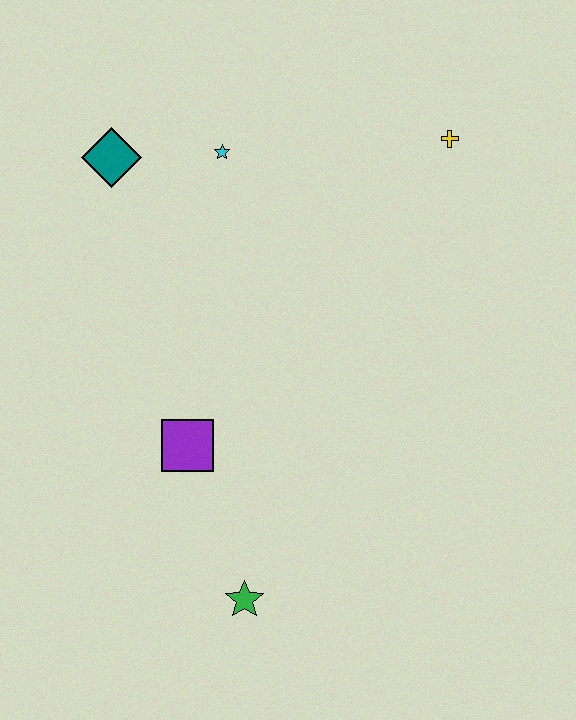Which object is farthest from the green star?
The yellow cross is farthest from the green star.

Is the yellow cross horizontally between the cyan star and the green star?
No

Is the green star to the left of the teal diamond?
No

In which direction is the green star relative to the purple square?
The green star is below the purple square.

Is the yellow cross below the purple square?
No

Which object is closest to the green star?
The purple square is closest to the green star.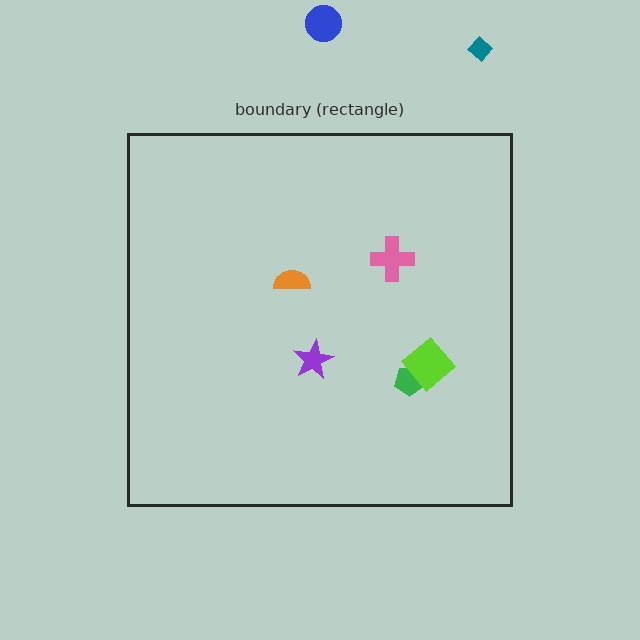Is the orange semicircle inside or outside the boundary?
Inside.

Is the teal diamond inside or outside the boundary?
Outside.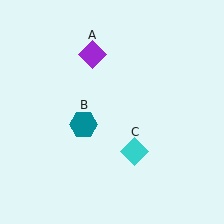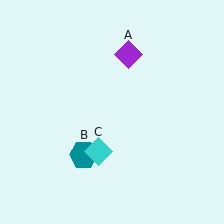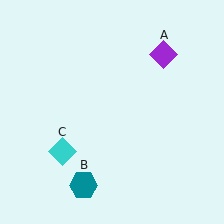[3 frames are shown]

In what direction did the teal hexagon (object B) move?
The teal hexagon (object B) moved down.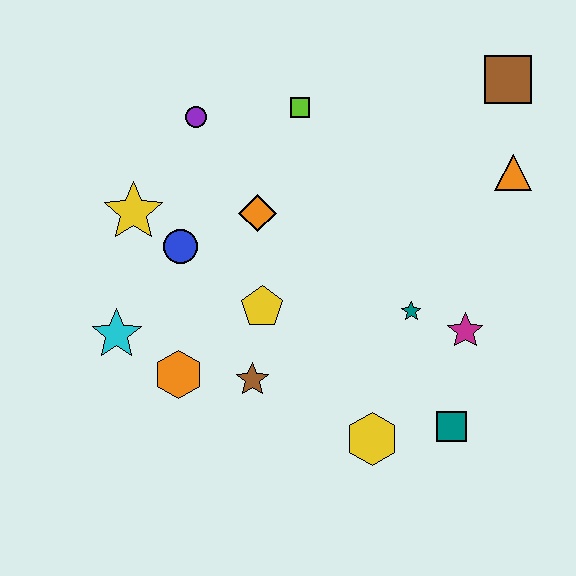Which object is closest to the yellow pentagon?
The brown star is closest to the yellow pentagon.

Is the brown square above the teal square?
Yes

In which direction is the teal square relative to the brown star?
The teal square is to the right of the brown star.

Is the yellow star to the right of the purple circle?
No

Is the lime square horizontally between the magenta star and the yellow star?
Yes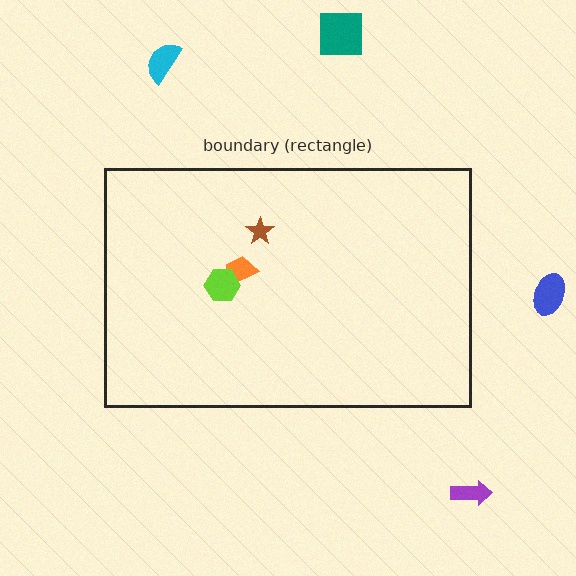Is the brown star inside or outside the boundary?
Inside.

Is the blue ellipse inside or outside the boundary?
Outside.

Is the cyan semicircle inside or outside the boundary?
Outside.